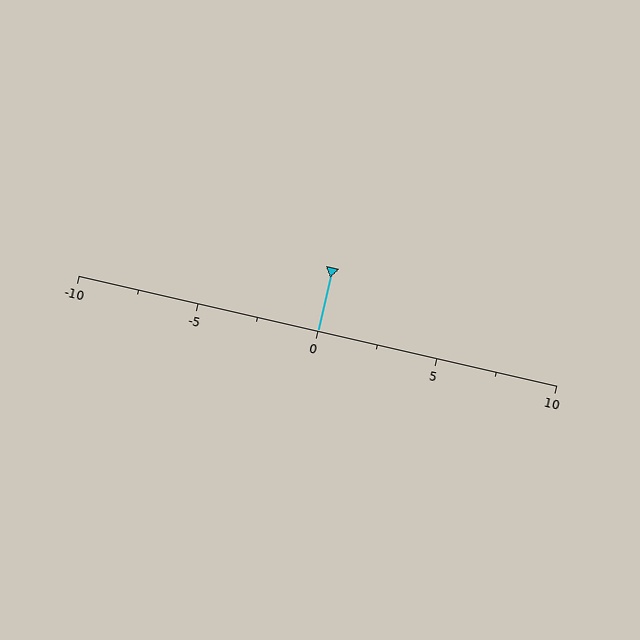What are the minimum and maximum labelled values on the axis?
The axis runs from -10 to 10.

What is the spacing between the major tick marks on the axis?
The major ticks are spaced 5 apart.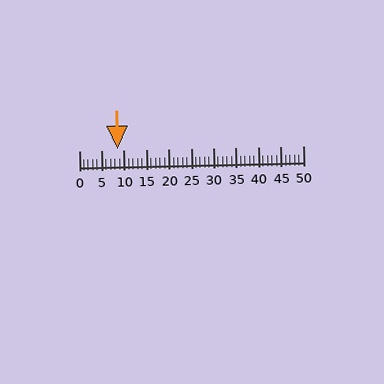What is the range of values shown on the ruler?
The ruler shows values from 0 to 50.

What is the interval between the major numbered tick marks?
The major tick marks are spaced 5 units apart.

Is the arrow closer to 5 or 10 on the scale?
The arrow is closer to 10.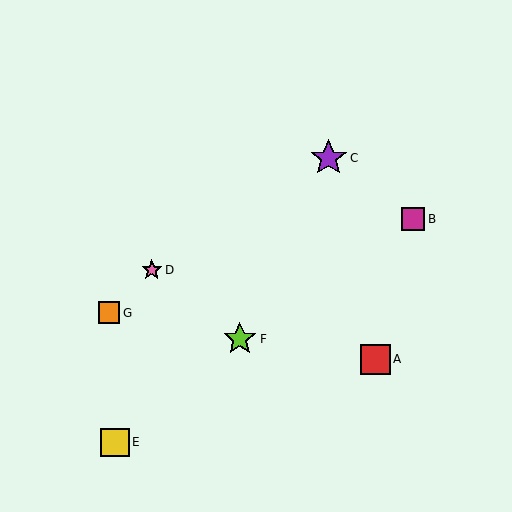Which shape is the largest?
The purple star (labeled C) is the largest.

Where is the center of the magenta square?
The center of the magenta square is at (413, 219).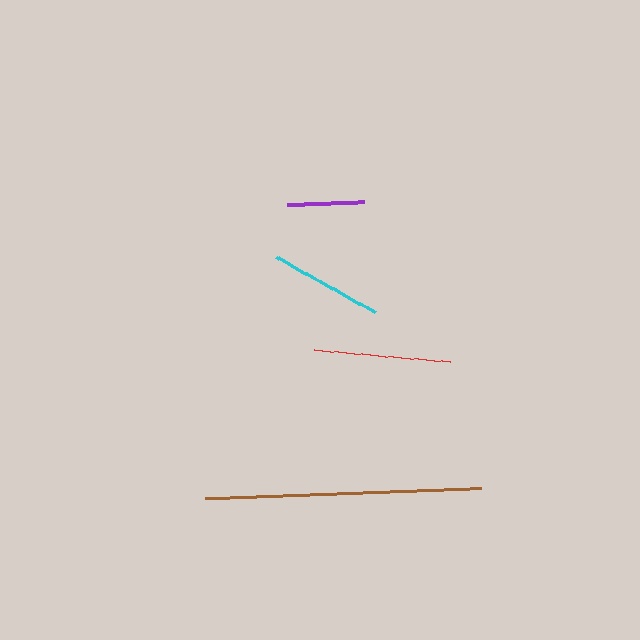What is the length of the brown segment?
The brown segment is approximately 277 pixels long.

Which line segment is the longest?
The brown line is the longest at approximately 277 pixels.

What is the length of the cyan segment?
The cyan segment is approximately 114 pixels long.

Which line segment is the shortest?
The purple line is the shortest at approximately 77 pixels.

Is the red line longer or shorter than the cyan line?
The red line is longer than the cyan line.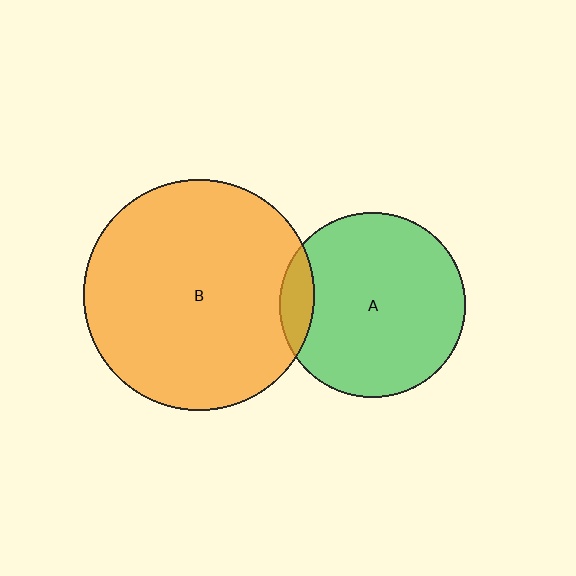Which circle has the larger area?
Circle B (orange).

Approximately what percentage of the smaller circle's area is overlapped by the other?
Approximately 10%.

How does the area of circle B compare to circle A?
Approximately 1.6 times.